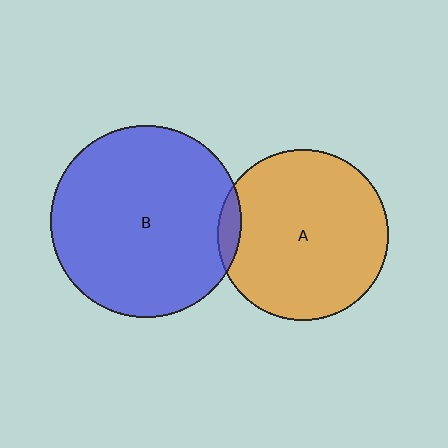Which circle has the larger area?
Circle B (blue).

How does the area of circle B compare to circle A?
Approximately 1.3 times.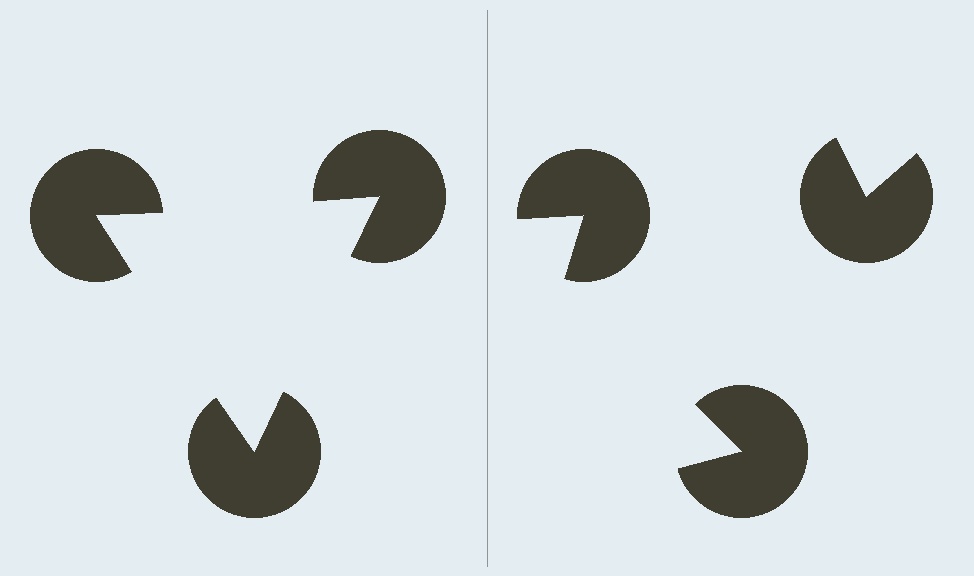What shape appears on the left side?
An illusory triangle.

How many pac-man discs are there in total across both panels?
6 — 3 on each side.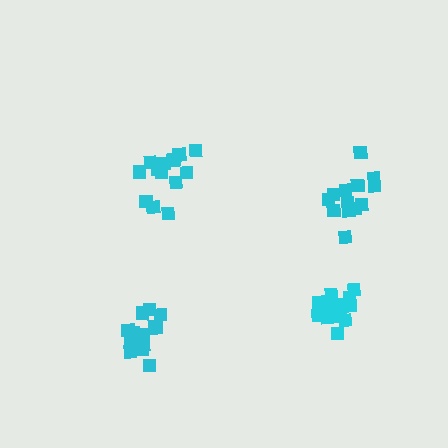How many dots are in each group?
Group 1: 14 dots, Group 2: 14 dots, Group 3: 14 dots, Group 4: 16 dots (58 total).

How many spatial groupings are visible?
There are 4 spatial groupings.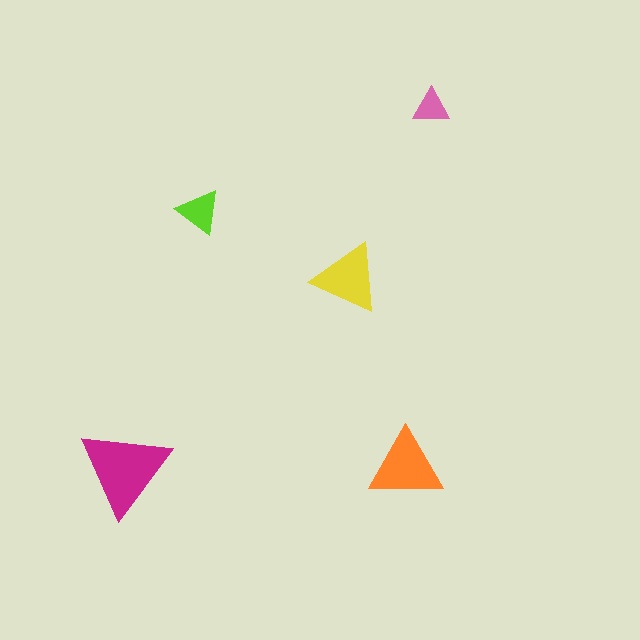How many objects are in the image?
There are 5 objects in the image.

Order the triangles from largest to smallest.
the magenta one, the orange one, the yellow one, the lime one, the pink one.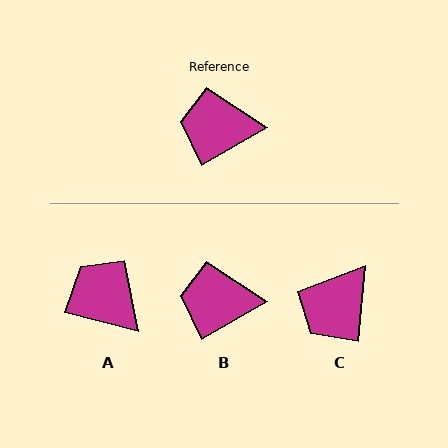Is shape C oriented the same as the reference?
No, it is off by about 54 degrees.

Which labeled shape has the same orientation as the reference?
B.